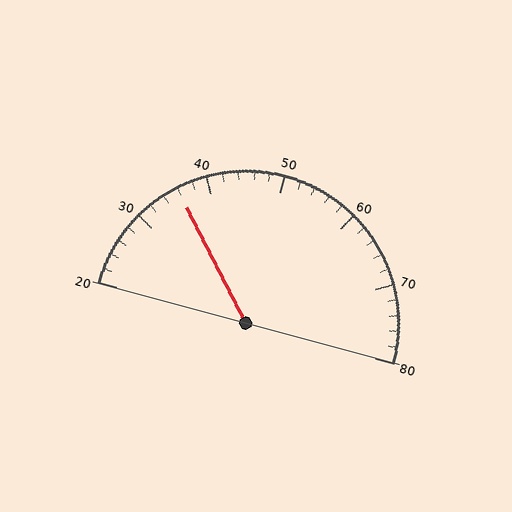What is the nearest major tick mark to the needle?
The nearest major tick mark is 40.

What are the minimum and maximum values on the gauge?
The gauge ranges from 20 to 80.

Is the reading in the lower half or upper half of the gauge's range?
The reading is in the lower half of the range (20 to 80).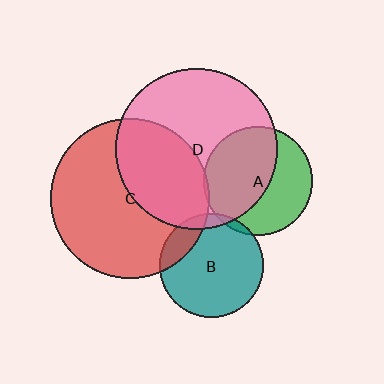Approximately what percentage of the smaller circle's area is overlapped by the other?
Approximately 15%.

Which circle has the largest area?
Circle D (pink).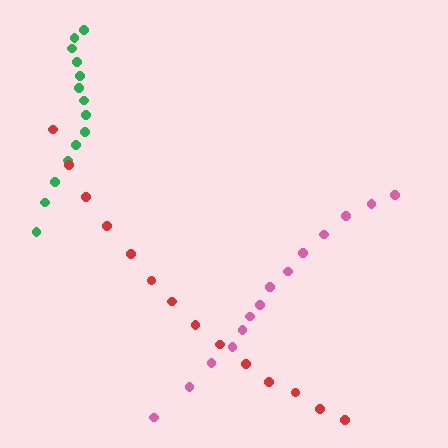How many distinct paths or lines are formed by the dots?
There are 3 distinct paths.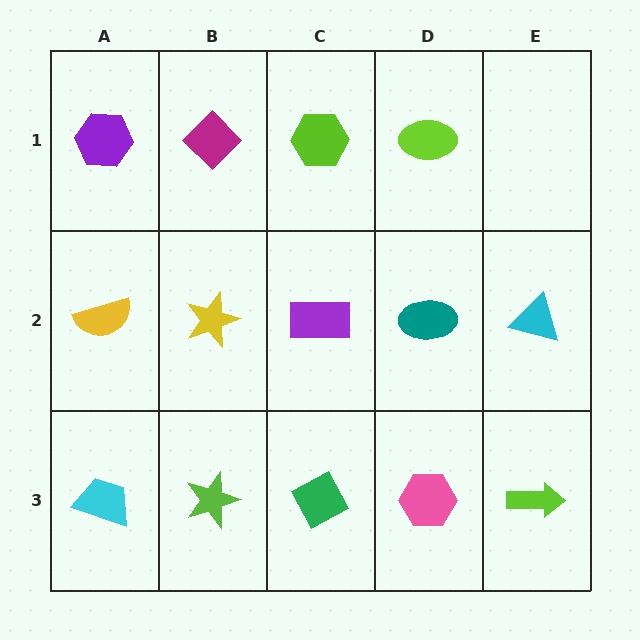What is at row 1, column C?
A lime hexagon.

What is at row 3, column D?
A pink hexagon.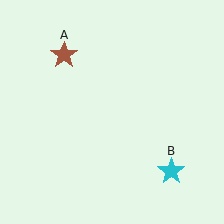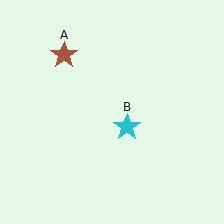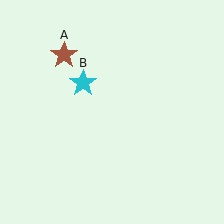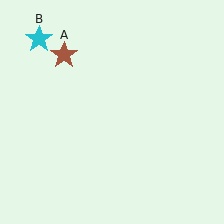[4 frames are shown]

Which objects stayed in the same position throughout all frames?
Brown star (object A) remained stationary.